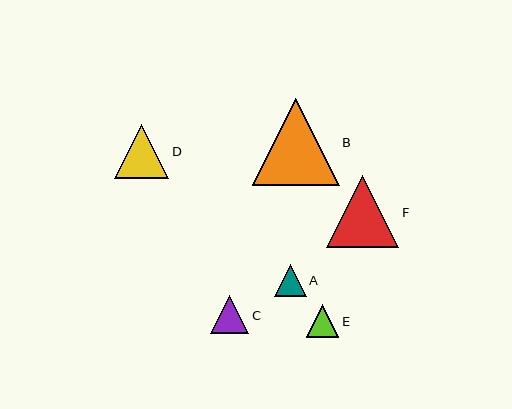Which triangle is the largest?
Triangle B is the largest with a size of approximately 87 pixels.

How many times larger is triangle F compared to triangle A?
Triangle F is approximately 2.3 times the size of triangle A.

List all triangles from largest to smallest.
From largest to smallest: B, F, D, C, E, A.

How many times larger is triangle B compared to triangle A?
Triangle B is approximately 2.7 times the size of triangle A.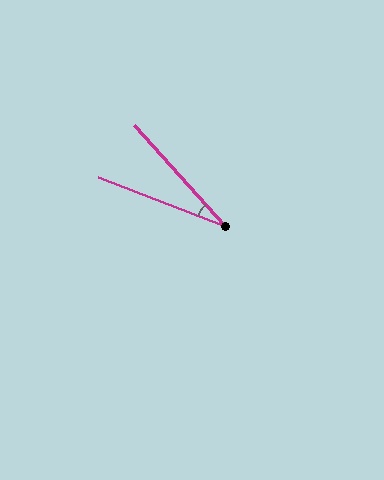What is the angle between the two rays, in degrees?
Approximately 27 degrees.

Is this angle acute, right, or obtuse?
It is acute.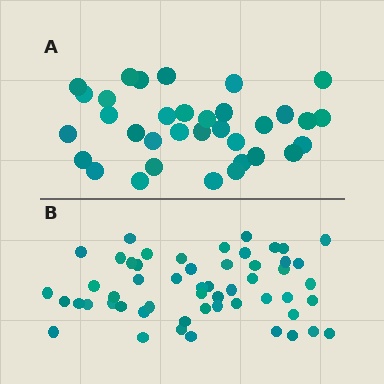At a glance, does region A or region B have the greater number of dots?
Region B (the bottom region) has more dots.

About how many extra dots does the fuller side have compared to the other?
Region B has approximately 20 more dots than region A.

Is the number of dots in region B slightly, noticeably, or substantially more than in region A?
Region B has substantially more. The ratio is roughly 1.6 to 1.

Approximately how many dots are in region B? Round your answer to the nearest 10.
About 50 dots. (The exact count is 54, which rounds to 50.)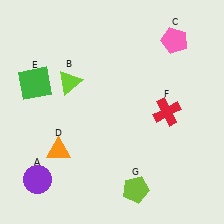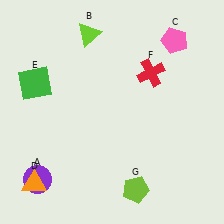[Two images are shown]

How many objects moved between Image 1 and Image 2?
3 objects moved between the two images.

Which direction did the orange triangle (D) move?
The orange triangle (D) moved down.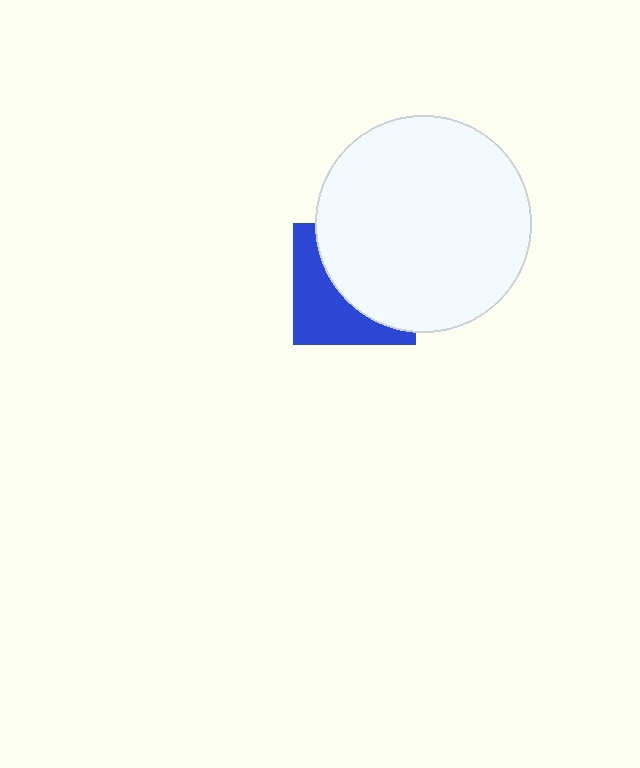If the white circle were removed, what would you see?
You would see the complete blue square.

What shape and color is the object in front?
The object in front is a white circle.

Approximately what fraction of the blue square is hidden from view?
Roughly 57% of the blue square is hidden behind the white circle.